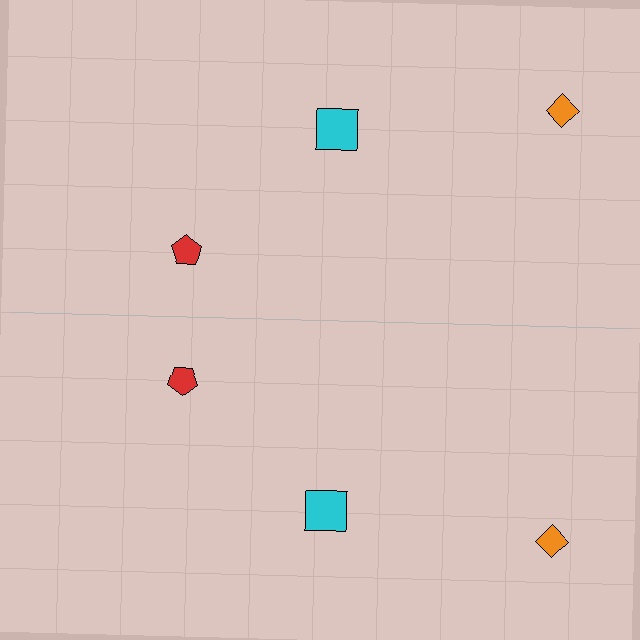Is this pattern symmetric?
Yes, this pattern has bilateral (reflection) symmetry.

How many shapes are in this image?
There are 6 shapes in this image.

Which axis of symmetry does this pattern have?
The pattern has a horizontal axis of symmetry running through the center of the image.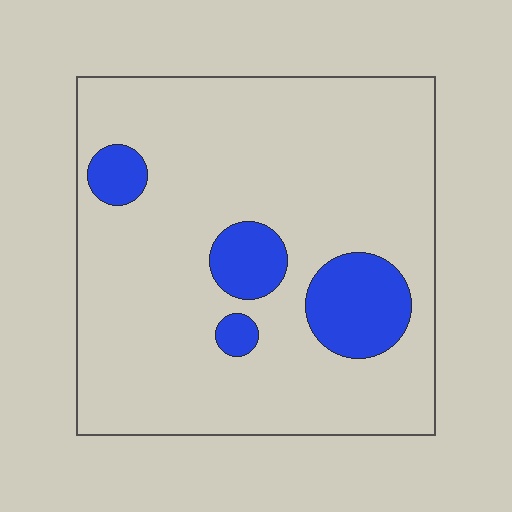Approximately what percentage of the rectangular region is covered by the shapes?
Approximately 15%.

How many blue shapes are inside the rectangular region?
4.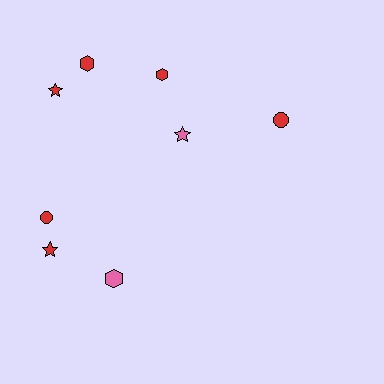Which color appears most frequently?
Red, with 6 objects.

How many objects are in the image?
There are 8 objects.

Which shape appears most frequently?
Hexagon, with 3 objects.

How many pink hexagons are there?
There is 1 pink hexagon.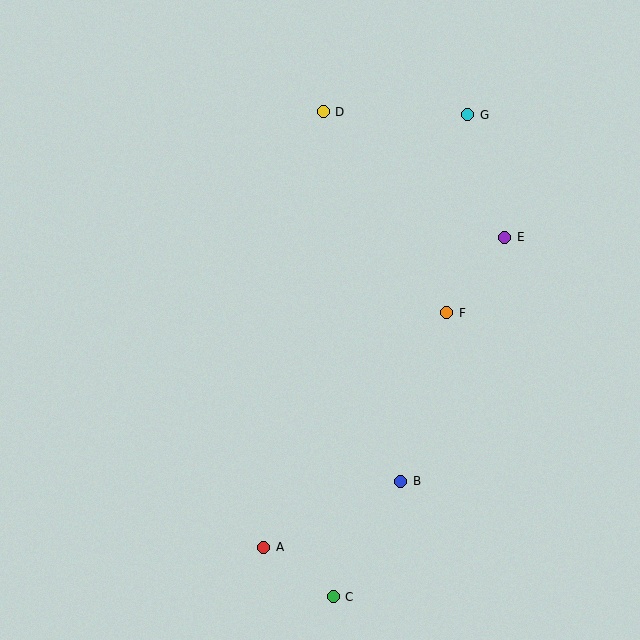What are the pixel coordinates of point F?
Point F is at (447, 313).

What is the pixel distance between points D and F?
The distance between D and F is 236 pixels.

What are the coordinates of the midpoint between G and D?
The midpoint between G and D is at (395, 113).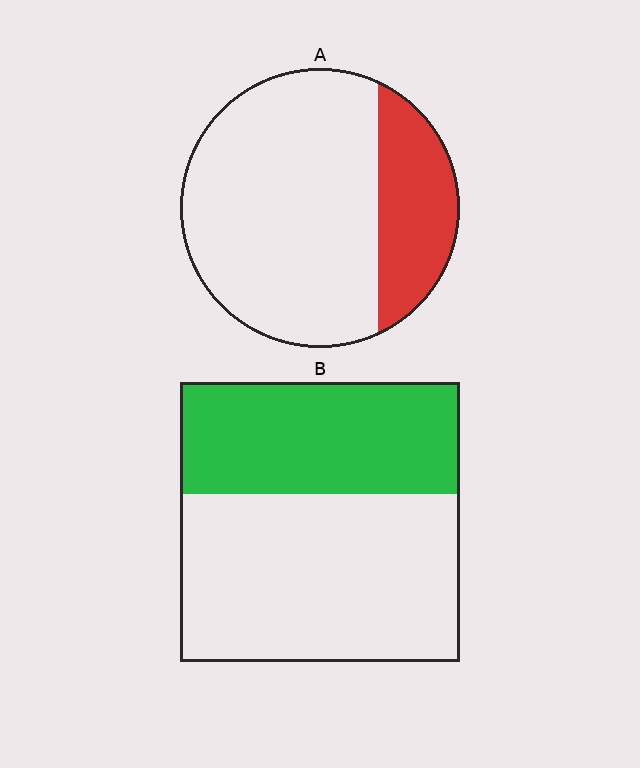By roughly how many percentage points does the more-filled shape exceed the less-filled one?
By roughly 15 percentage points (B over A).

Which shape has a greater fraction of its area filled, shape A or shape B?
Shape B.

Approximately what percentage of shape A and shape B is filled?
A is approximately 25% and B is approximately 40%.